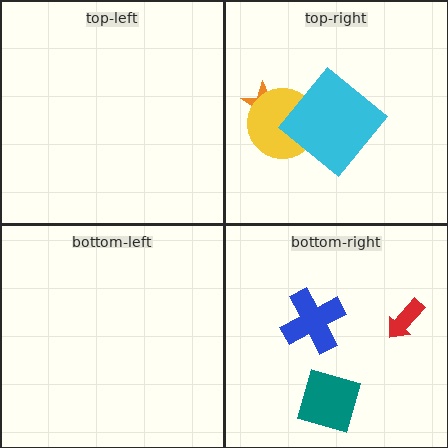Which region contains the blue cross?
The bottom-right region.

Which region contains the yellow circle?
The top-right region.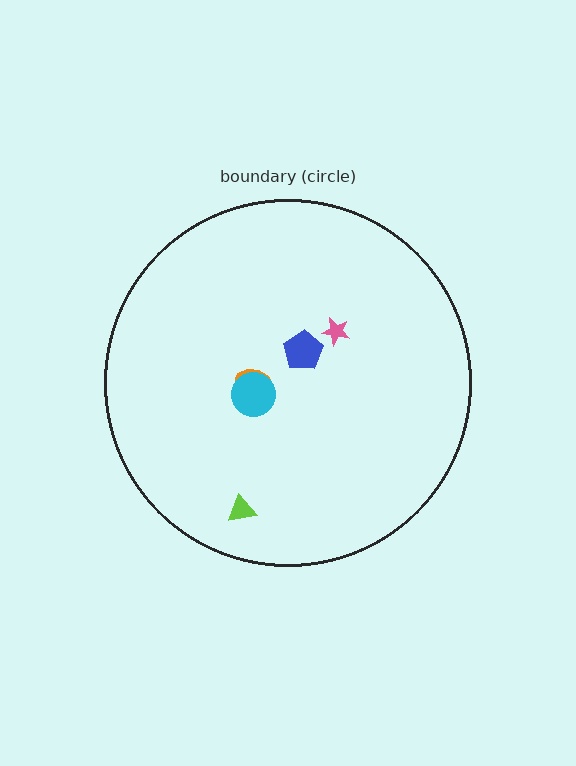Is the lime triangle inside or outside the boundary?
Inside.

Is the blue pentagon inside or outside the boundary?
Inside.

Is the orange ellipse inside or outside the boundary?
Inside.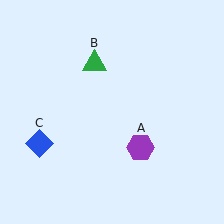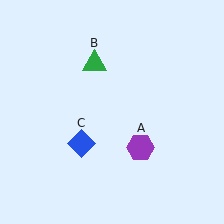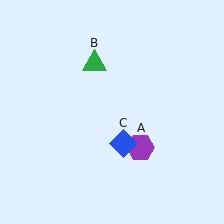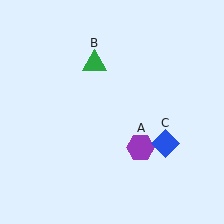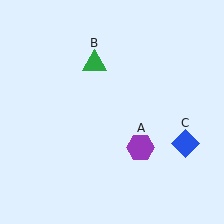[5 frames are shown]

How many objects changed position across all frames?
1 object changed position: blue diamond (object C).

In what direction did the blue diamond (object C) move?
The blue diamond (object C) moved right.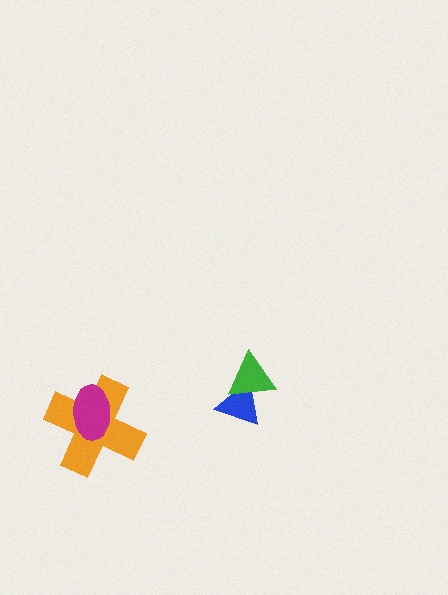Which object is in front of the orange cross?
The magenta ellipse is in front of the orange cross.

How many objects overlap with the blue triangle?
1 object overlaps with the blue triangle.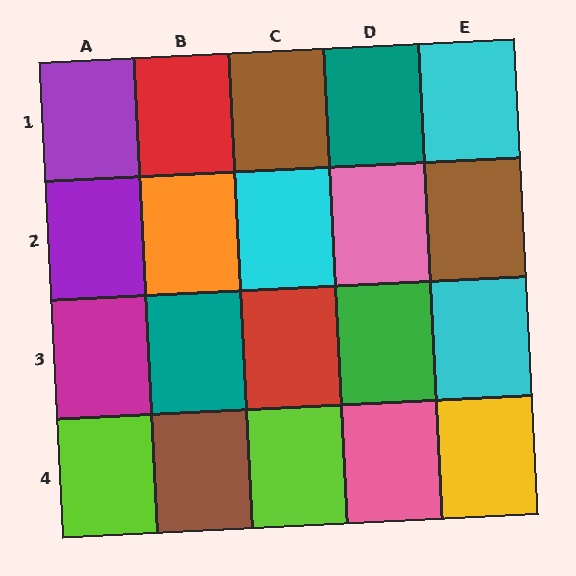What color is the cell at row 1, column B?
Red.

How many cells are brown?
3 cells are brown.